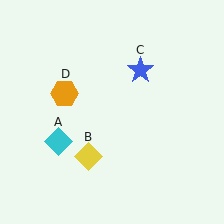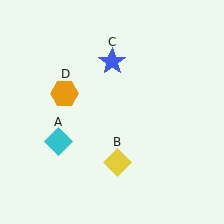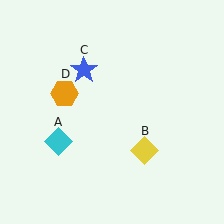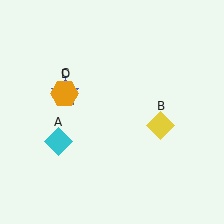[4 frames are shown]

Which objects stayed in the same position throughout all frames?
Cyan diamond (object A) and orange hexagon (object D) remained stationary.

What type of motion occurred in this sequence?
The yellow diamond (object B), blue star (object C) rotated counterclockwise around the center of the scene.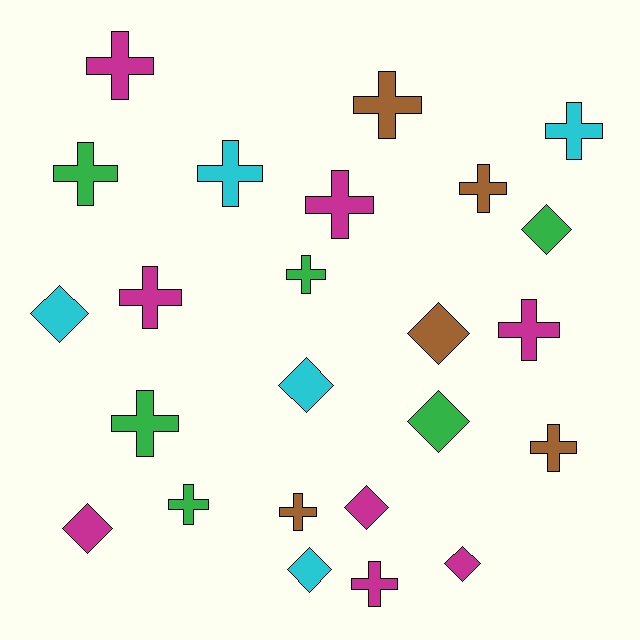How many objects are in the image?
There are 24 objects.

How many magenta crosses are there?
There are 5 magenta crosses.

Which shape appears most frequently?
Cross, with 15 objects.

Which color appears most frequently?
Magenta, with 8 objects.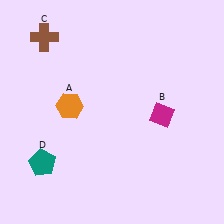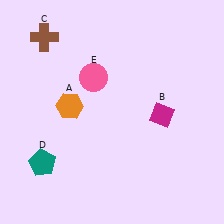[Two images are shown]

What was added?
A pink circle (E) was added in Image 2.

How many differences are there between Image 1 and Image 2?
There is 1 difference between the two images.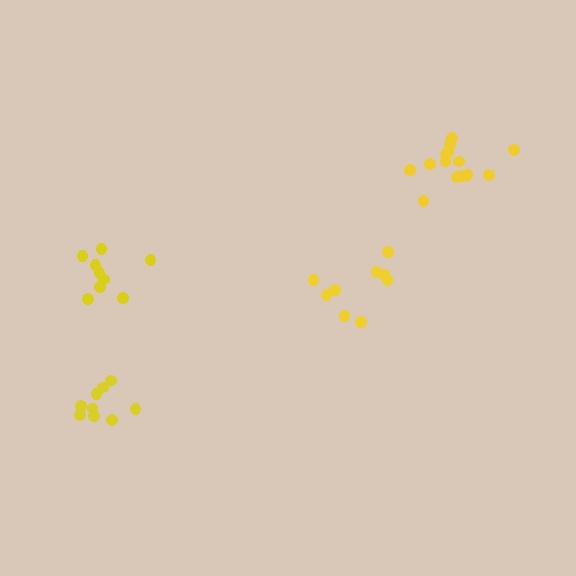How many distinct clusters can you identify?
There are 4 distinct clusters.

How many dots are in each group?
Group 1: 10 dots, Group 2: 9 dots, Group 3: 14 dots, Group 4: 9 dots (42 total).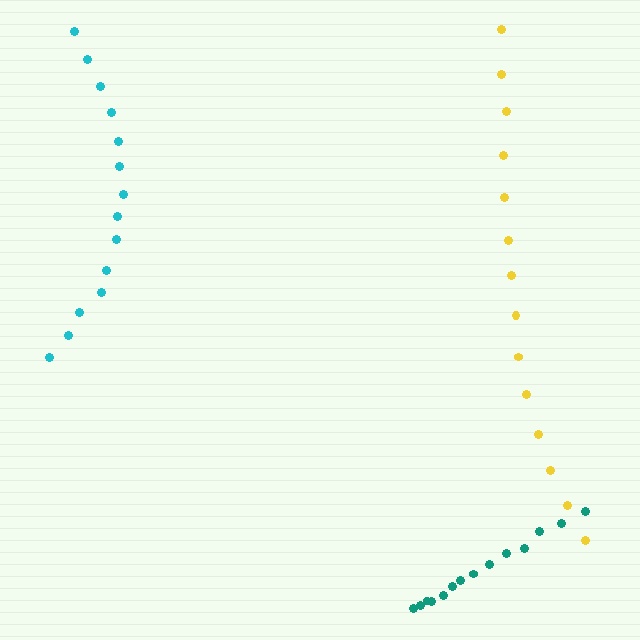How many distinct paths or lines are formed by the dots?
There are 3 distinct paths.